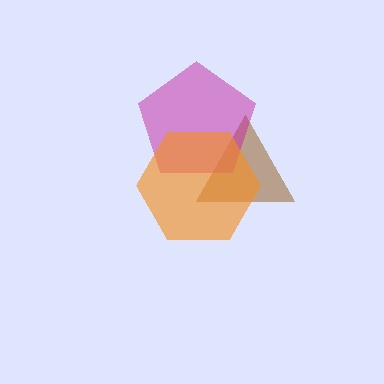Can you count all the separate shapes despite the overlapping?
Yes, there are 3 separate shapes.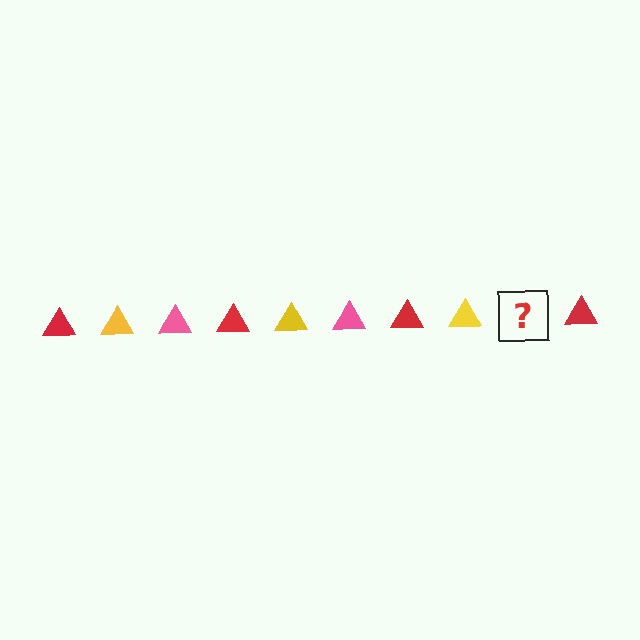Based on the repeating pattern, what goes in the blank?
The blank should be a pink triangle.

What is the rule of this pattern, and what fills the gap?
The rule is that the pattern cycles through red, yellow, pink triangles. The gap should be filled with a pink triangle.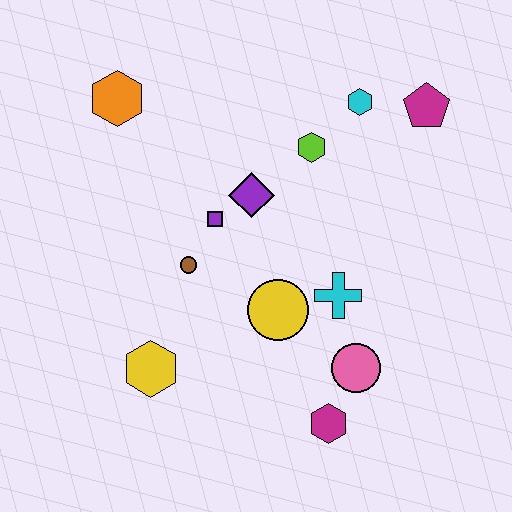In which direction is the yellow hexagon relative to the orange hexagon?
The yellow hexagon is below the orange hexagon.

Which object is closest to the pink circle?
The magenta hexagon is closest to the pink circle.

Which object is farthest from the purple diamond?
The magenta hexagon is farthest from the purple diamond.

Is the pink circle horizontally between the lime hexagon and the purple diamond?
No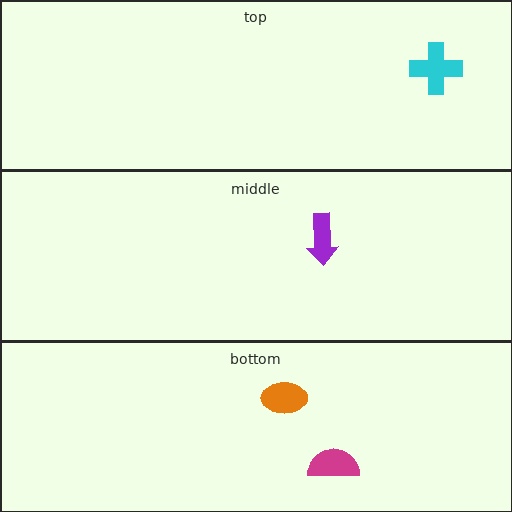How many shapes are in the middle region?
1.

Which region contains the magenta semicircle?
The bottom region.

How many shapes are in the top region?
1.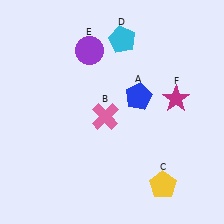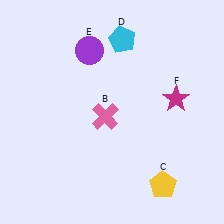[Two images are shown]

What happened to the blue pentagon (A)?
The blue pentagon (A) was removed in Image 2. It was in the top-right area of Image 1.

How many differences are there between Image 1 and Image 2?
There is 1 difference between the two images.